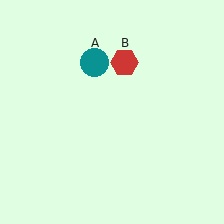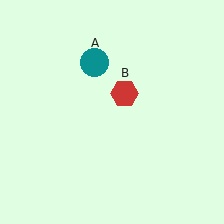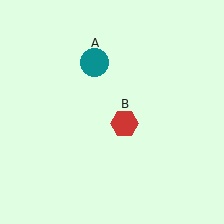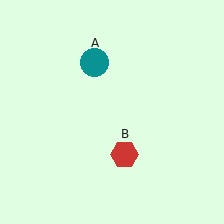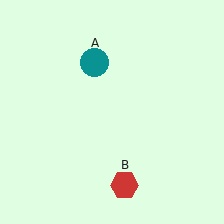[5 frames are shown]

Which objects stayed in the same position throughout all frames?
Teal circle (object A) remained stationary.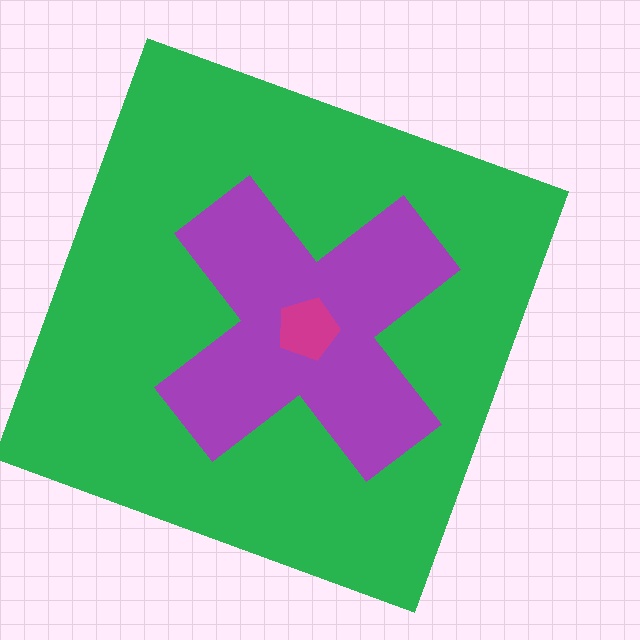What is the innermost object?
The magenta pentagon.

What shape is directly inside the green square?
The purple cross.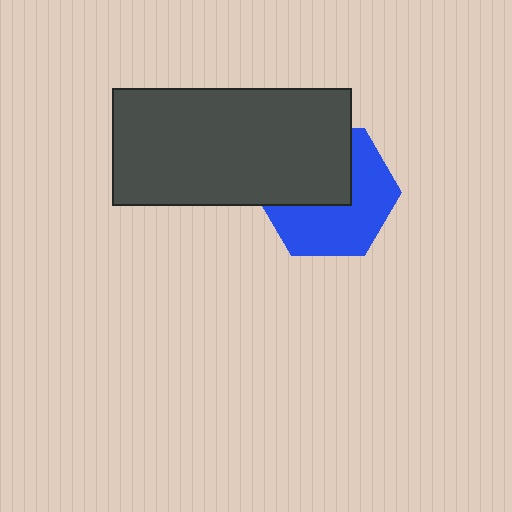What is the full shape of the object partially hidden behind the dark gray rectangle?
The partially hidden object is a blue hexagon.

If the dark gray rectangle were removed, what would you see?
You would see the complete blue hexagon.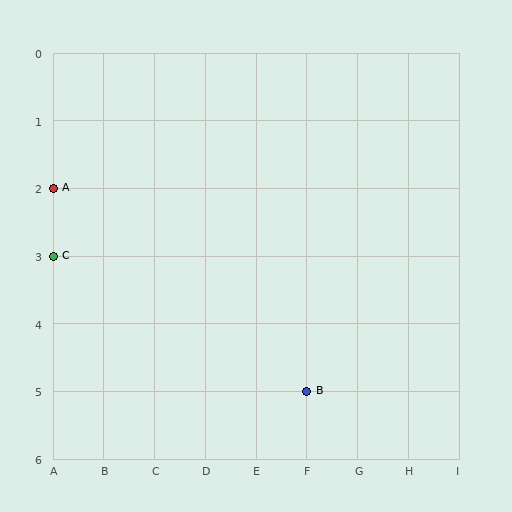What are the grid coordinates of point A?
Point A is at grid coordinates (A, 2).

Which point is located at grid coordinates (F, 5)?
Point B is at (F, 5).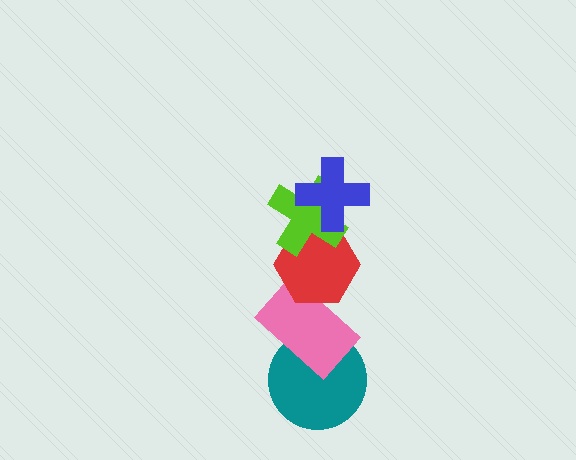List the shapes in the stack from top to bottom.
From top to bottom: the blue cross, the lime cross, the red hexagon, the pink rectangle, the teal circle.